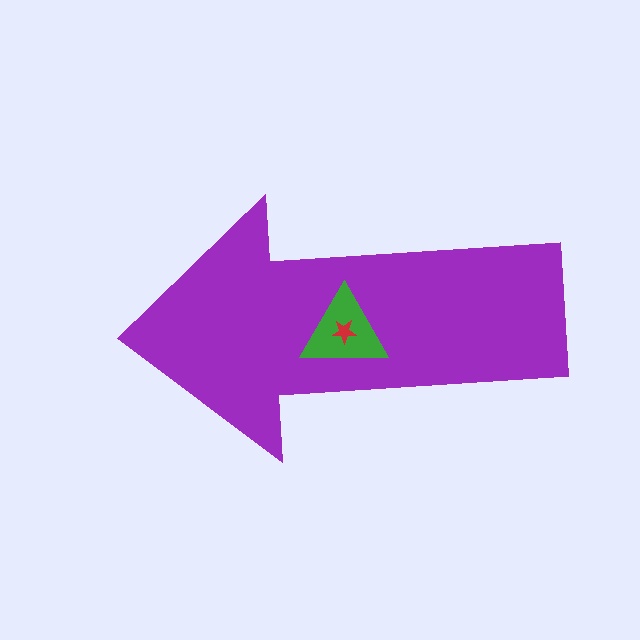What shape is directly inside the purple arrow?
The green triangle.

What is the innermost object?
The red star.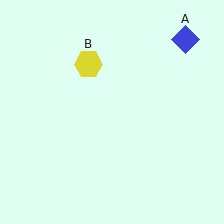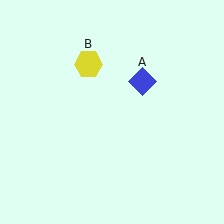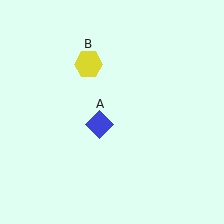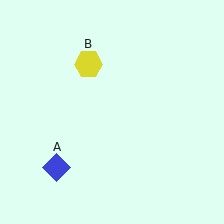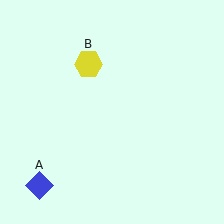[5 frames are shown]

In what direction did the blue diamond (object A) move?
The blue diamond (object A) moved down and to the left.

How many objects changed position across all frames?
1 object changed position: blue diamond (object A).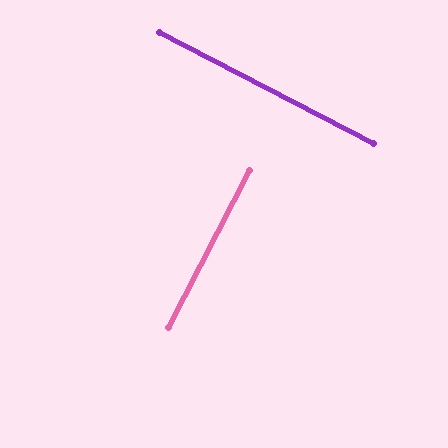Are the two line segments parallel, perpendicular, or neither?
Perpendicular — they meet at approximately 90°.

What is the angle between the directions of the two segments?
Approximately 90 degrees.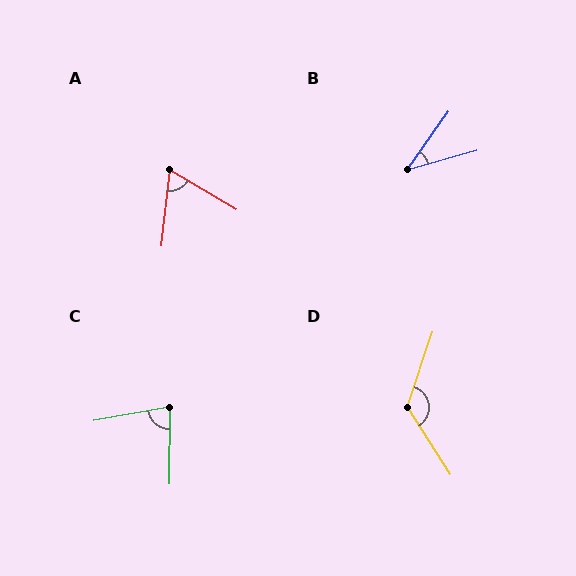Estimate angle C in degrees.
Approximately 79 degrees.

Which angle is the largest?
D, at approximately 128 degrees.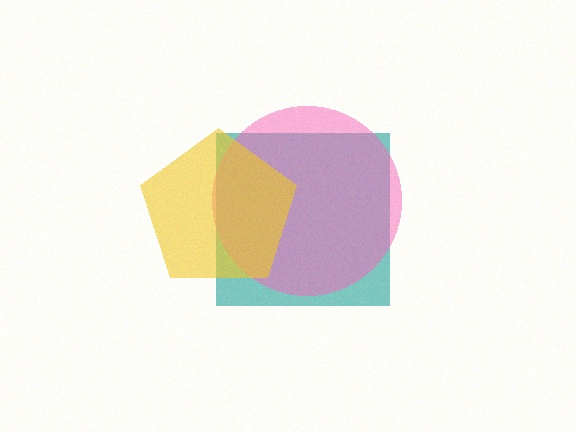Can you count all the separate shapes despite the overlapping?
Yes, there are 3 separate shapes.